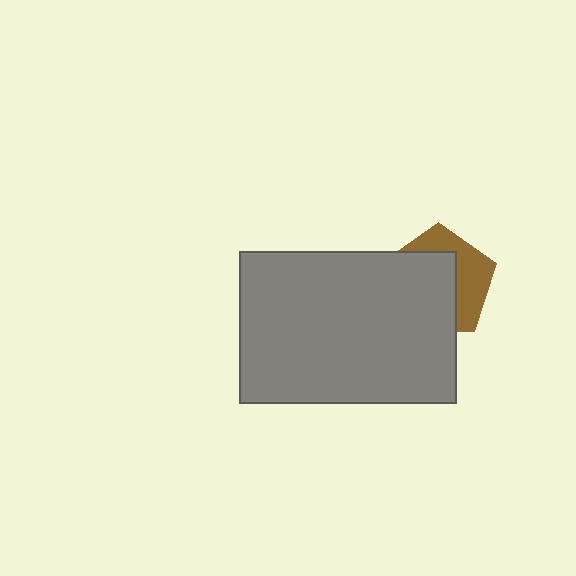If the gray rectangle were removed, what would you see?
You would see the complete brown pentagon.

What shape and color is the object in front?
The object in front is a gray rectangle.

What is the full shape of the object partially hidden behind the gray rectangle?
The partially hidden object is a brown pentagon.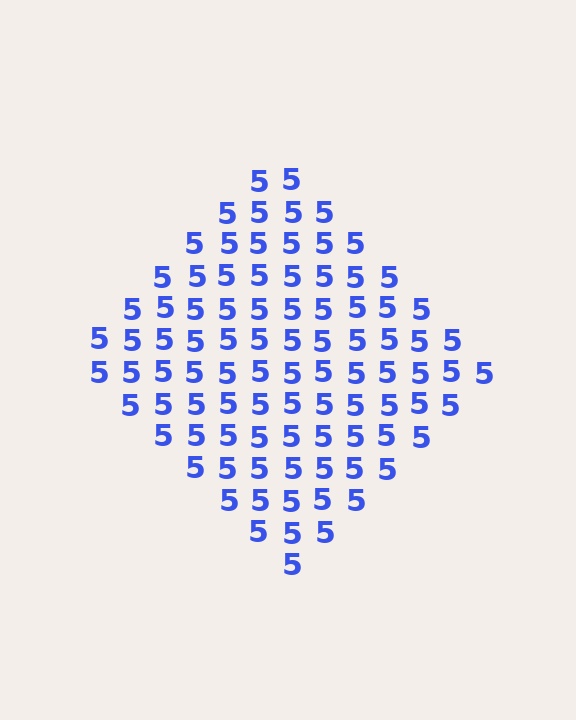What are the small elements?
The small elements are digit 5's.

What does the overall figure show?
The overall figure shows a diamond.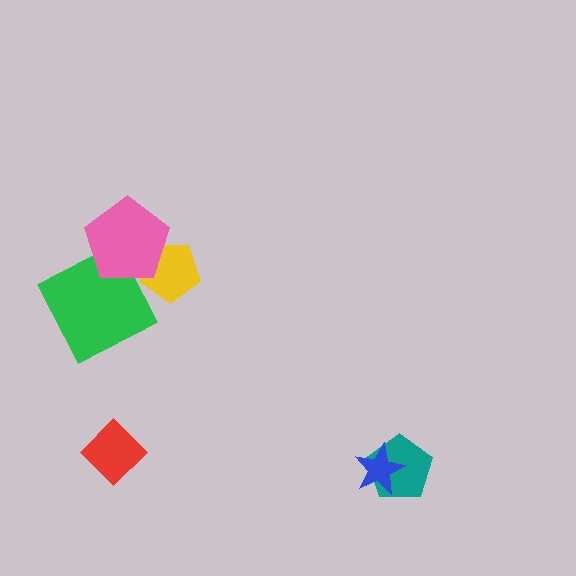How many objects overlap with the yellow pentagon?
1 object overlaps with the yellow pentagon.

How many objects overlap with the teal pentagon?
1 object overlaps with the teal pentagon.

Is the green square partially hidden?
Yes, it is partially covered by another shape.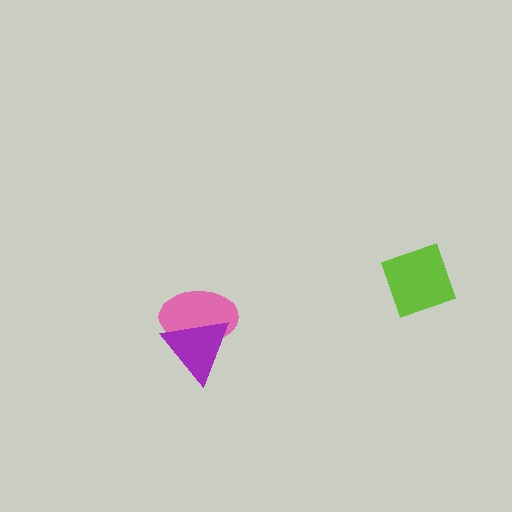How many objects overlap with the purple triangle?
1 object overlaps with the purple triangle.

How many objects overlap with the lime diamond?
0 objects overlap with the lime diamond.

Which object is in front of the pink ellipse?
The purple triangle is in front of the pink ellipse.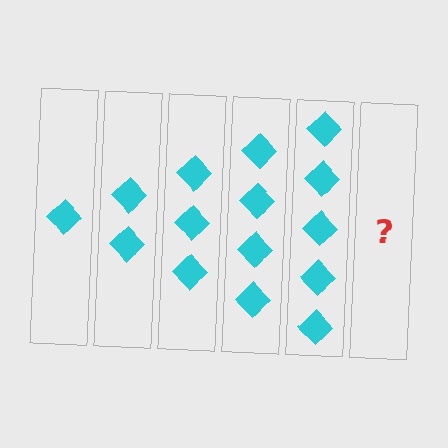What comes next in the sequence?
The next element should be 6 diamonds.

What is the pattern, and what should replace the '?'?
The pattern is that each step adds one more diamond. The '?' should be 6 diamonds.